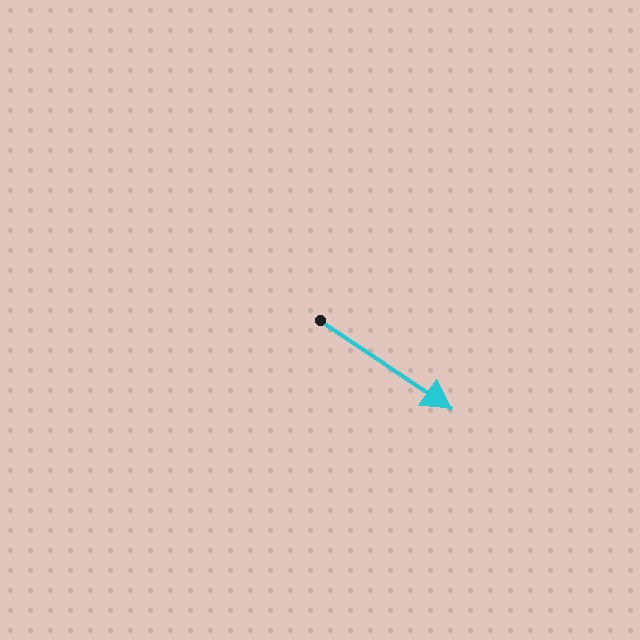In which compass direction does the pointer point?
Southeast.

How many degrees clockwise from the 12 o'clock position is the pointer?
Approximately 124 degrees.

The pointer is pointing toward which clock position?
Roughly 4 o'clock.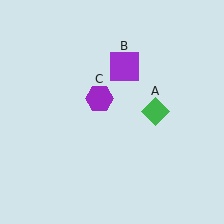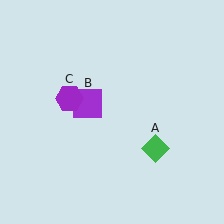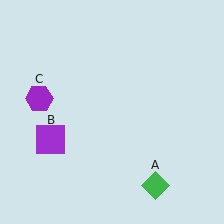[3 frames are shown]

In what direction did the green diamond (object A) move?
The green diamond (object A) moved down.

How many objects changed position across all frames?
3 objects changed position: green diamond (object A), purple square (object B), purple hexagon (object C).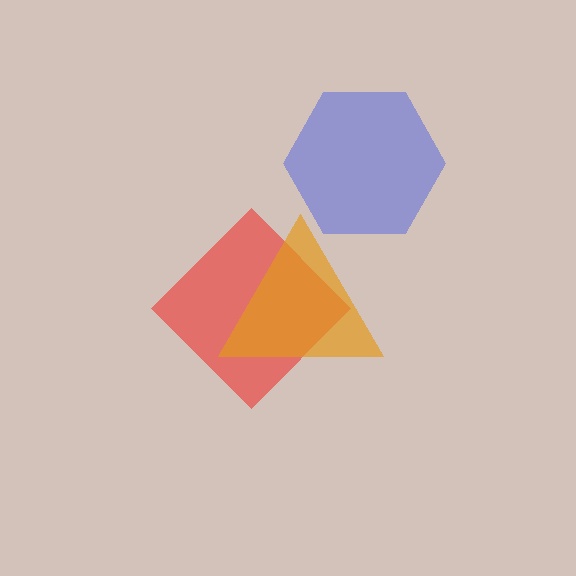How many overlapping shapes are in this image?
There are 3 overlapping shapes in the image.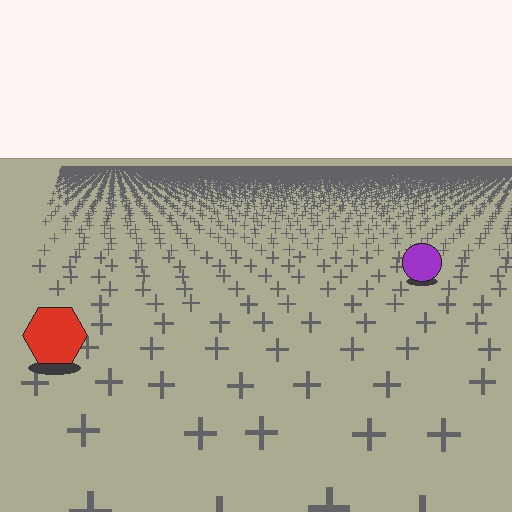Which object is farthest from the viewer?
The purple circle is farthest from the viewer. It appears smaller and the ground texture around it is denser.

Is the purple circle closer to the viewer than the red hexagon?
No. The red hexagon is closer — you can tell from the texture gradient: the ground texture is coarser near it.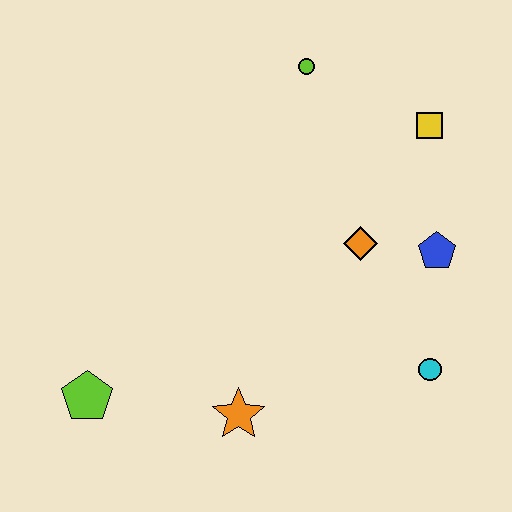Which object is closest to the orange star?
The lime pentagon is closest to the orange star.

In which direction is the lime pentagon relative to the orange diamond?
The lime pentagon is to the left of the orange diamond.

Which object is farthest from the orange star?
The lime circle is farthest from the orange star.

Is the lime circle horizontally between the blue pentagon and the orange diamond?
No